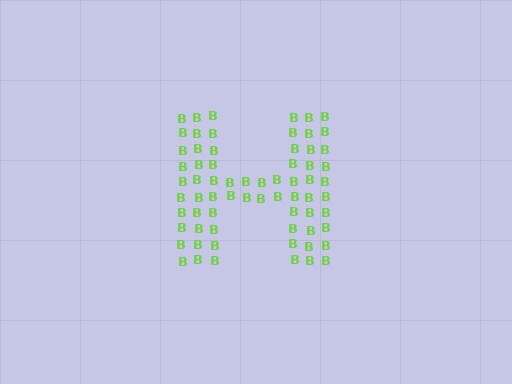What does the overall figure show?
The overall figure shows the letter H.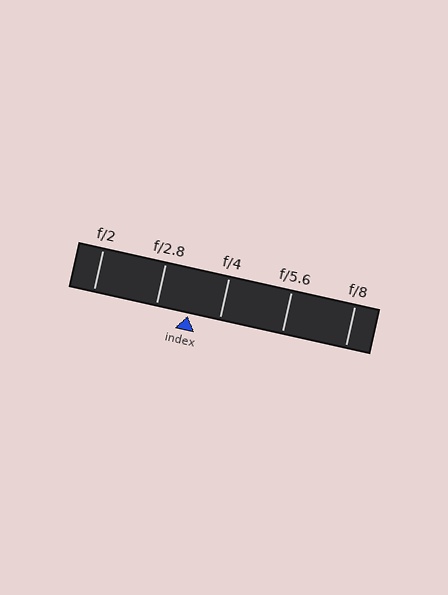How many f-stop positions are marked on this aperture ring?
There are 5 f-stop positions marked.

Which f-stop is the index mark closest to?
The index mark is closest to f/4.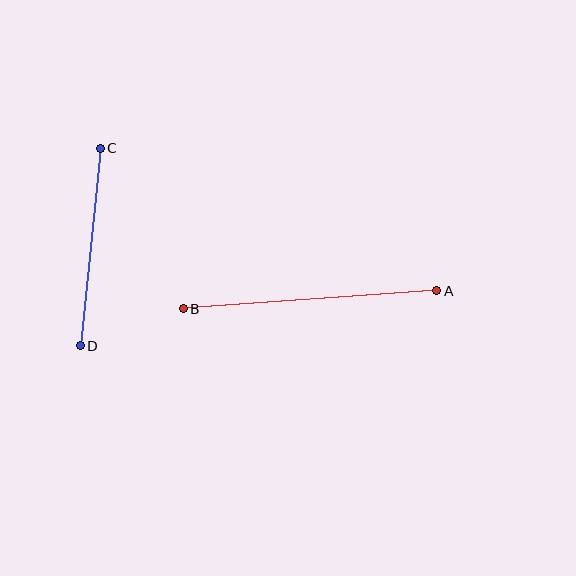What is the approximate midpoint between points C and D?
The midpoint is at approximately (90, 247) pixels.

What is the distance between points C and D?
The distance is approximately 198 pixels.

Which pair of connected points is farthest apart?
Points A and B are farthest apart.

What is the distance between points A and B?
The distance is approximately 254 pixels.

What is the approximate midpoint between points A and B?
The midpoint is at approximately (310, 300) pixels.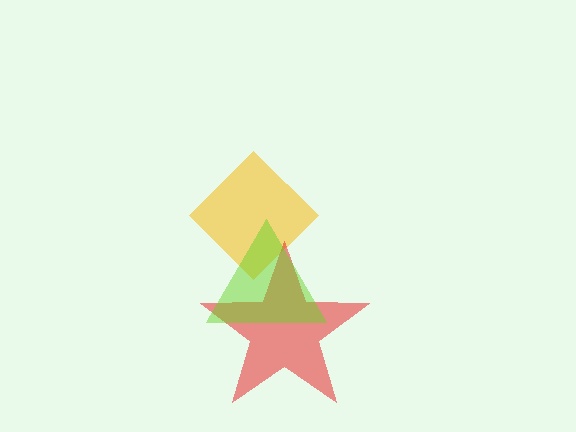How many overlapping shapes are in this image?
There are 3 overlapping shapes in the image.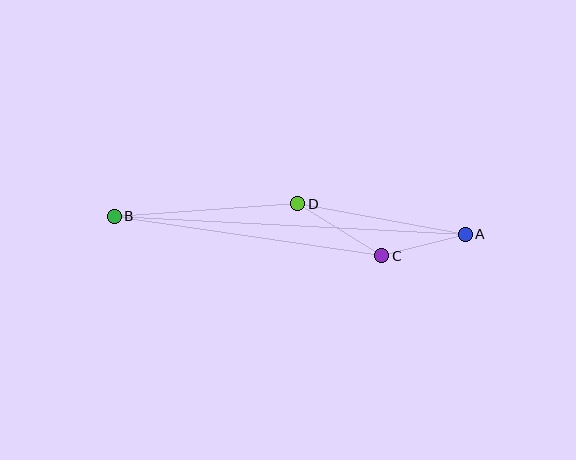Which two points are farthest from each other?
Points A and B are farthest from each other.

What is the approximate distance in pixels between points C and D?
The distance between C and D is approximately 99 pixels.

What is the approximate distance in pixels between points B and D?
The distance between B and D is approximately 184 pixels.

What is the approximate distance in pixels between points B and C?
The distance between B and C is approximately 270 pixels.